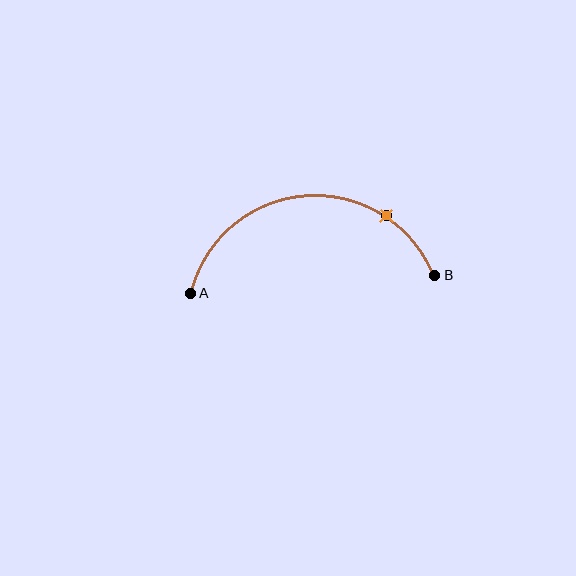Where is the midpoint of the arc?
The arc midpoint is the point on the curve farthest from the straight line joining A and B. It sits above that line.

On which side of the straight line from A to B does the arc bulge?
The arc bulges above the straight line connecting A and B.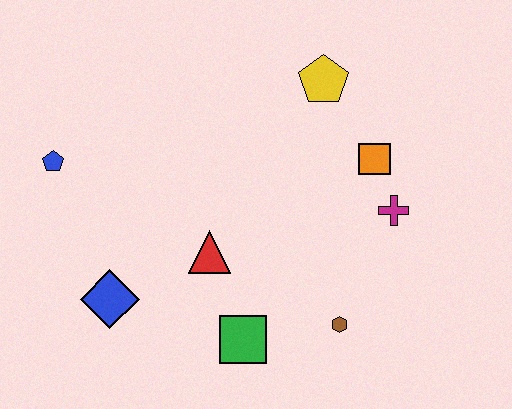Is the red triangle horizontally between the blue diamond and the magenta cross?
Yes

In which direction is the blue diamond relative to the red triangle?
The blue diamond is to the left of the red triangle.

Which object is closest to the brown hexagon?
The green square is closest to the brown hexagon.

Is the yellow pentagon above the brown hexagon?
Yes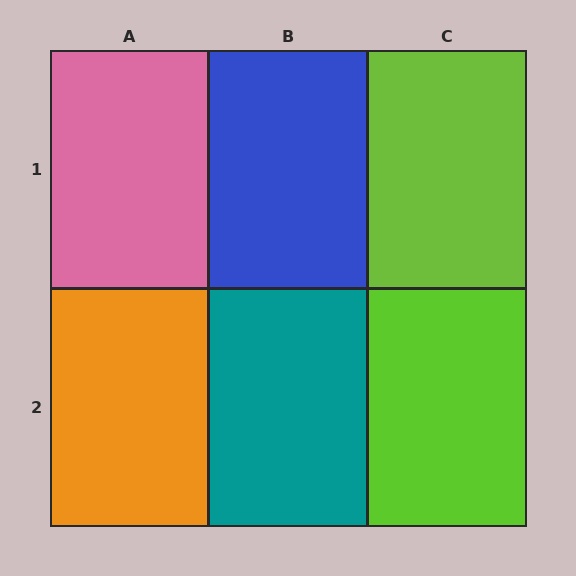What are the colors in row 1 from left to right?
Pink, blue, lime.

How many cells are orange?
1 cell is orange.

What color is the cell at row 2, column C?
Lime.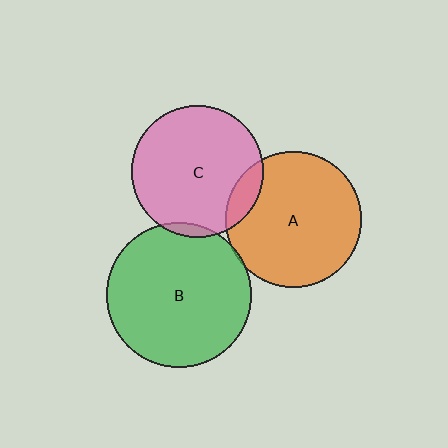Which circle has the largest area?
Circle B (green).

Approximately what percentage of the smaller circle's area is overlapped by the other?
Approximately 5%.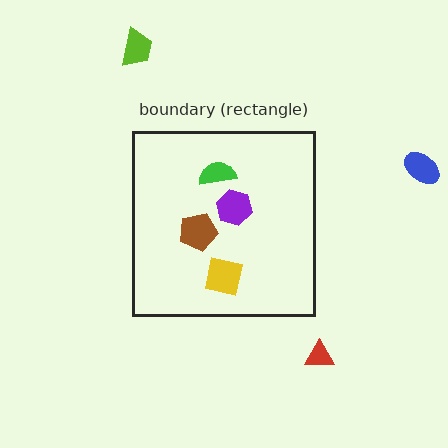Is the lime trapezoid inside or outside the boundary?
Outside.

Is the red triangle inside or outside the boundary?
Outside.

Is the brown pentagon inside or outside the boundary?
Inside.